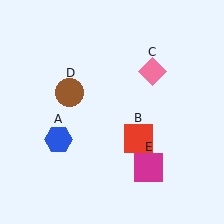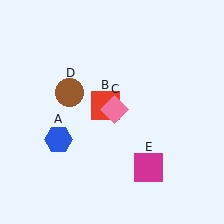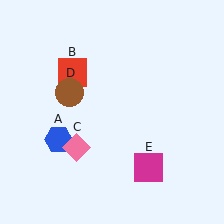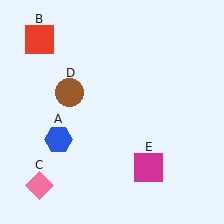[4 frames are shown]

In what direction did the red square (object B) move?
The red square (object B) moved up and to the left.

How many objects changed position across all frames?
2 objects changed position: red square (object B), pink diamond (object C).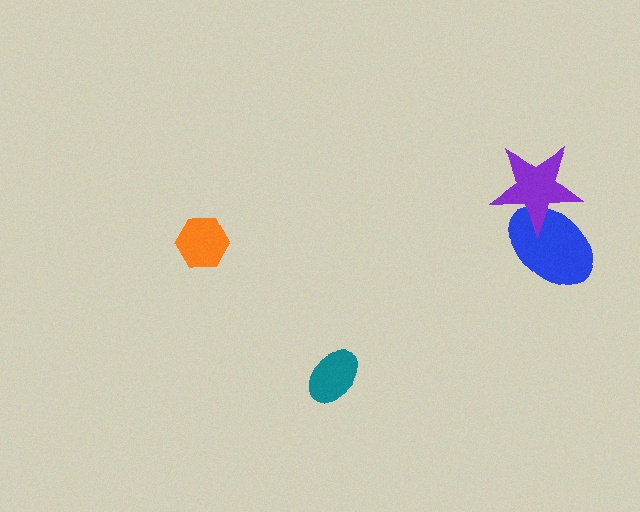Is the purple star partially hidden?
No, no other shape covers it.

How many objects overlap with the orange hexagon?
0 objects overlap with the orange hexagon.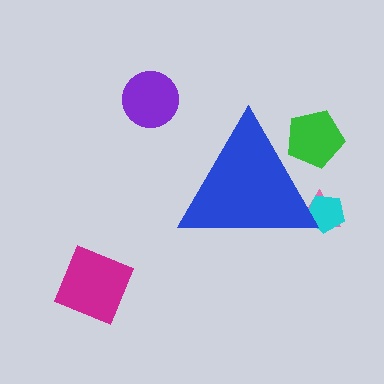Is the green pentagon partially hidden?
Yes, the green pentagon is partially hidden behind the blue triangle.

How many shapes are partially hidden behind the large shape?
3 shapes are partially hidden.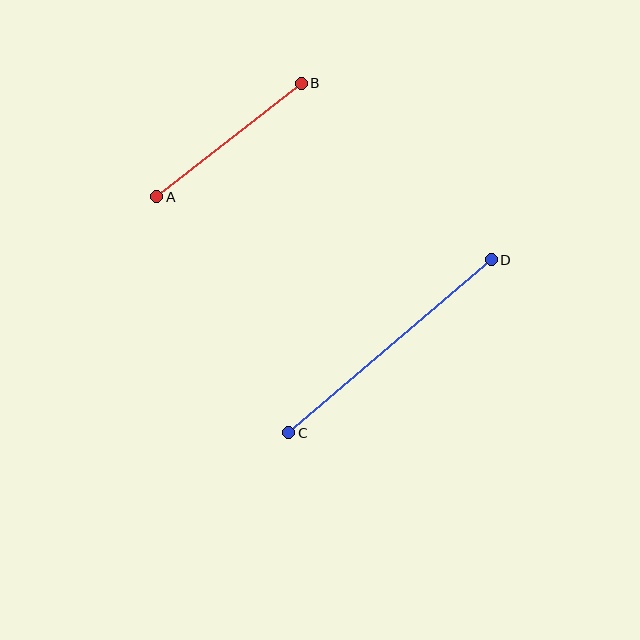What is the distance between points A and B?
The distance is approximately 184 pixels.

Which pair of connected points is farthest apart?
Points C and D are farthest apart.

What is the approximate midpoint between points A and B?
The midpoint is at approximately (229, 140) pixels.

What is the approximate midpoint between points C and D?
The midpoint is at approximately (390, 346) pixels.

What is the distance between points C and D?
The distance is approximately 266 pixels.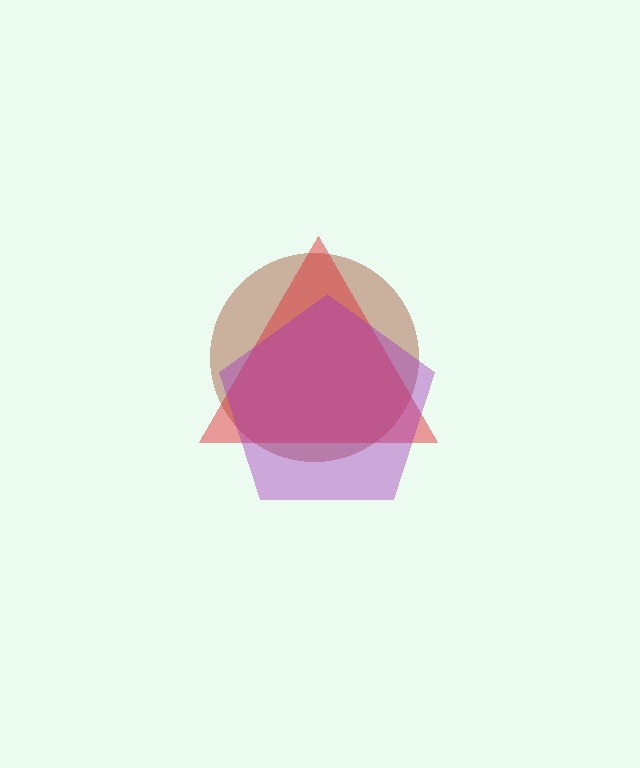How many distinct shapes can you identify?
There are 3 distinct shapes: a brown circle, a red triangle, a purple pentagon.